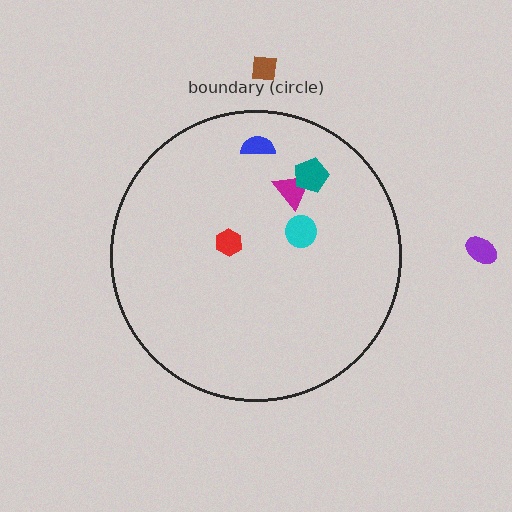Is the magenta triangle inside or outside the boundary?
Inside.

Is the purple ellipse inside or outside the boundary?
Outside.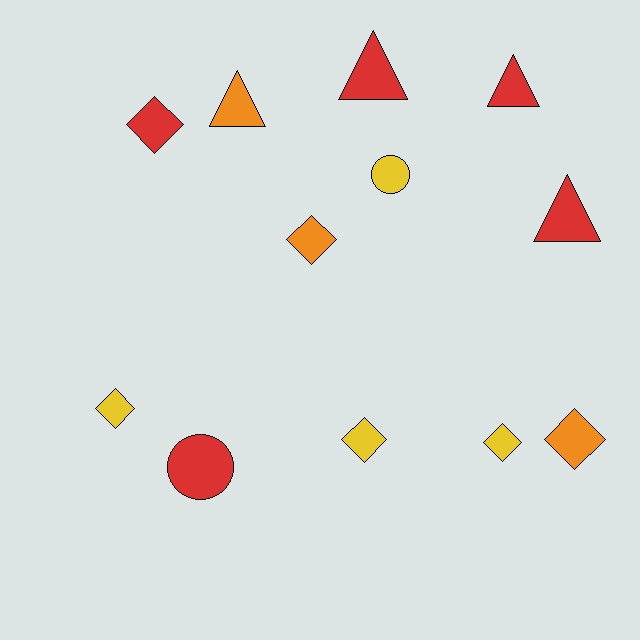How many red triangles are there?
There are 3 red triangles.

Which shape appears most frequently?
Diamond, with 6 objects.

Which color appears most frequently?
Red, with 5 objects.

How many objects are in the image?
There are 12 objects.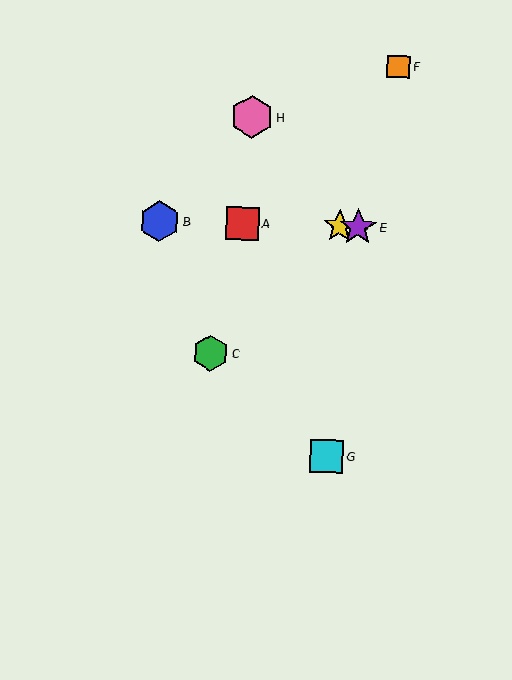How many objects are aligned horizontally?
4 objects (A, B, D, E) are aligned horizontally.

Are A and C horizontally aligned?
No, A is at y≈224 and C is at y≈353.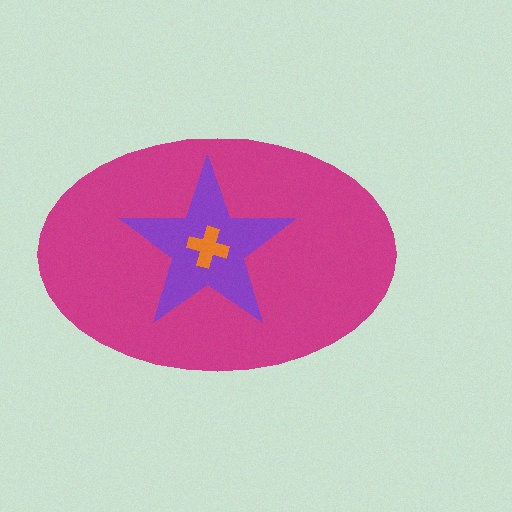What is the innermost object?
The orange cross.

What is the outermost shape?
The magenta ellipse.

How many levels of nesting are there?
3.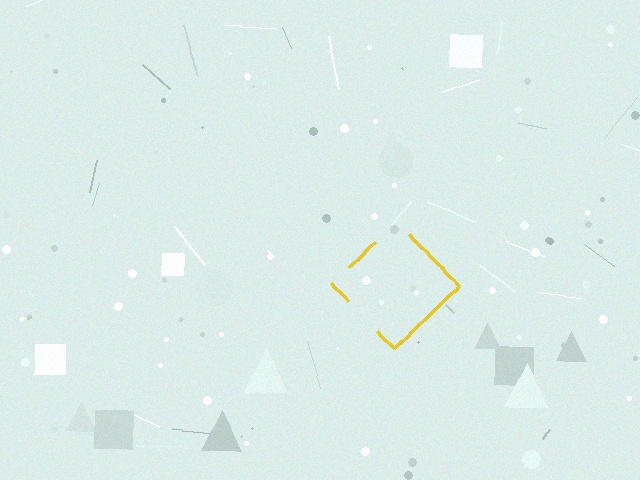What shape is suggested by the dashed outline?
The dashed outline suggests a diamond.